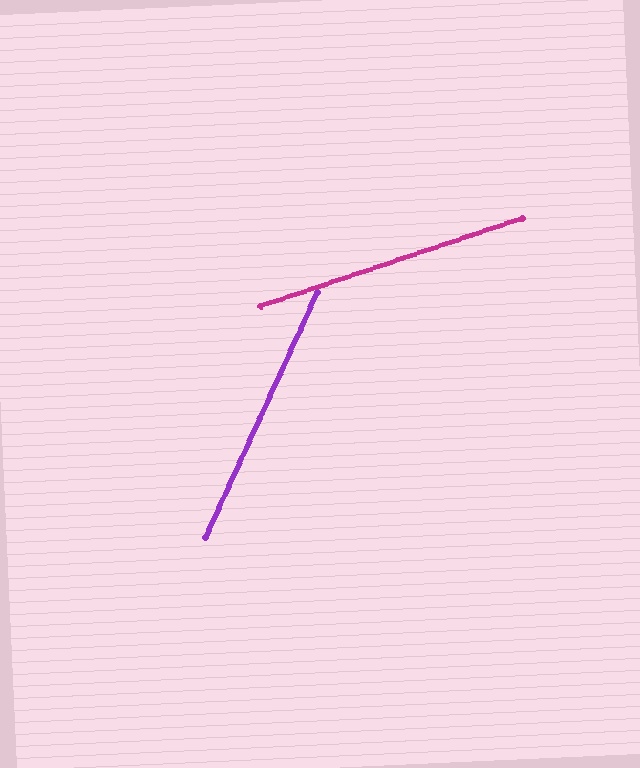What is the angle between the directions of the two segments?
Approximately 47 degrees.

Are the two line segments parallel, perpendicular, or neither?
Neither parallel nor perpendicular — they differ by about 47°.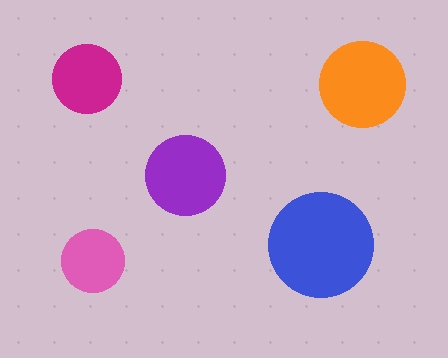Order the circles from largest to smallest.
the blue one, the orange one, the purple one, the magenta one, the pink one.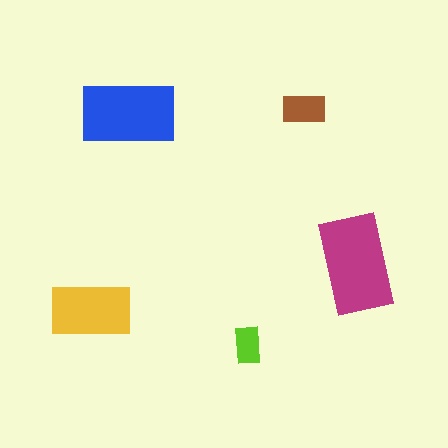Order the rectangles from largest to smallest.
the magenta one, the blue one, the yellow one, the brown one, the lime one.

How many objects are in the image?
There are 5 objects in the image.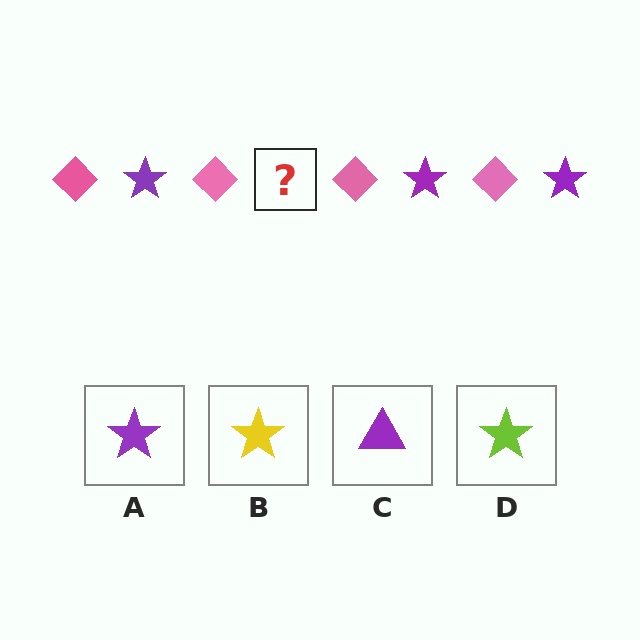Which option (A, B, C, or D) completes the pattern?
A.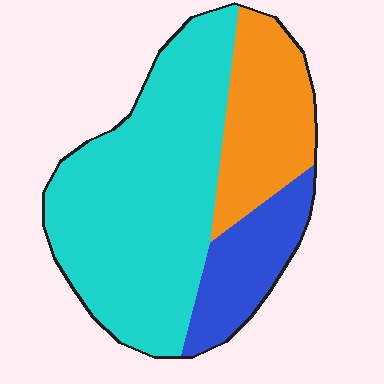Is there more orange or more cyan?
Cyan.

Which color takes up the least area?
Blue, at roughly 15%.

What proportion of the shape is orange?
Orange covers around 25% of the shape.